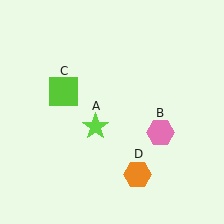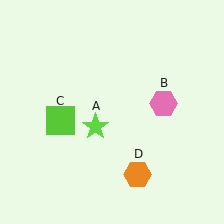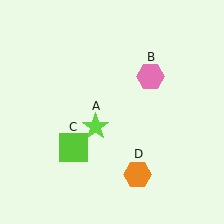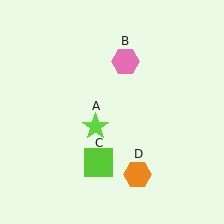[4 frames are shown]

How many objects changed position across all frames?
2 objects changed position: pink hexagon (object B), lime square (object C).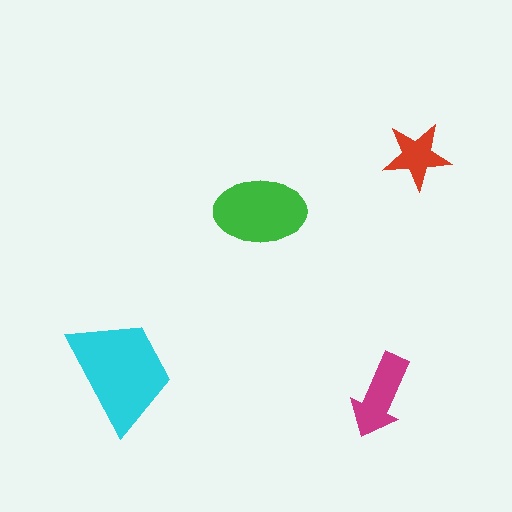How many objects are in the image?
There are 4 objects in the image.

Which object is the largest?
The cyan trapezoid.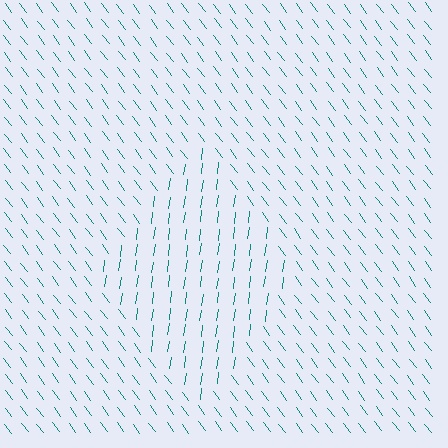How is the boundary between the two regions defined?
The boundary is defined purely by a change in line orientation (approximately 45 degrees difference). All lines are the same color and thickness.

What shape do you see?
I see a diamond.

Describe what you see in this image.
The image is filled with small teal line segments. A diamond region in the image has lines oriented differently from the surrounding lines, creating a visible texture boundary.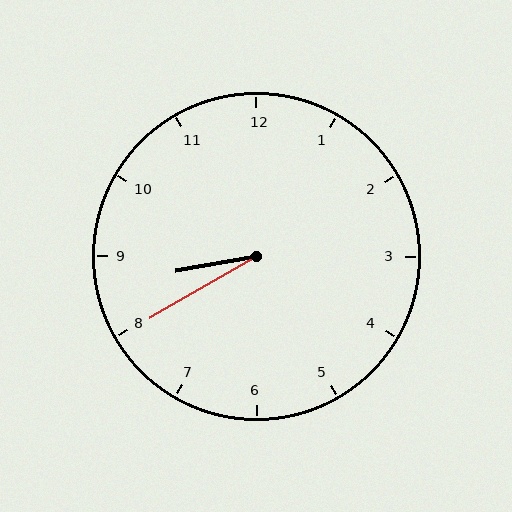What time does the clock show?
8:40.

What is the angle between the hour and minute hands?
Approximately 20 degrees.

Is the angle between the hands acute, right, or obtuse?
It is acute.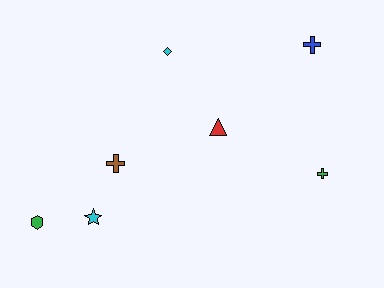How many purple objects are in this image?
There are no purple objects.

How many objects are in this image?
There are 7 objects.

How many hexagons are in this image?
There is 1 hexagon.